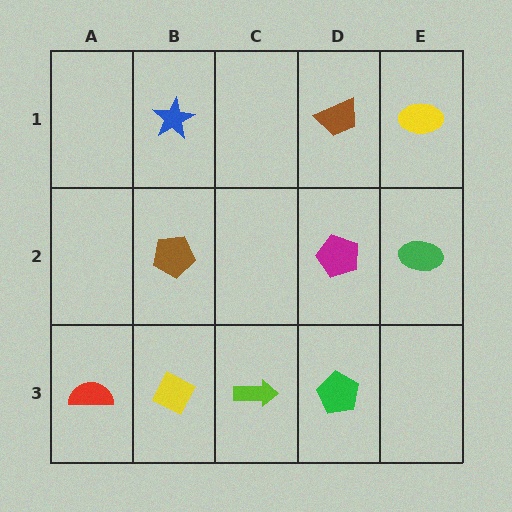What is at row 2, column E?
A green ellipse.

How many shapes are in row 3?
4 shapes.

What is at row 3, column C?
A lime arrow.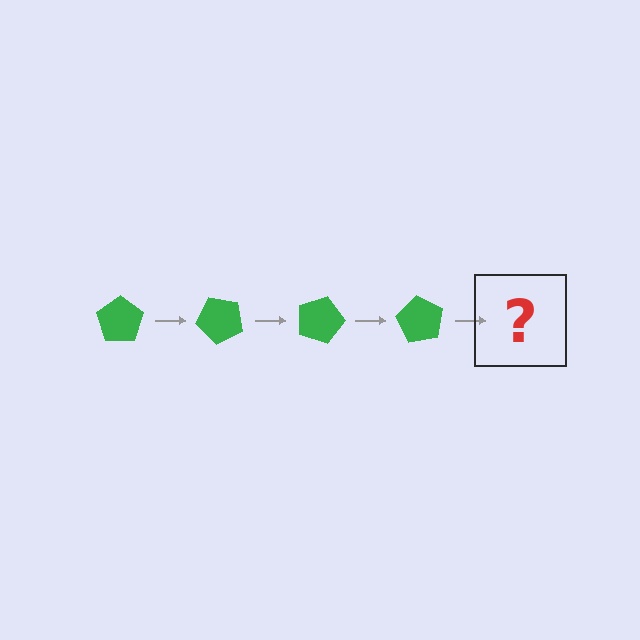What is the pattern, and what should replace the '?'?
The pattern is that the pentagon rotates 45 degrees each step. The '?' should be a green pentagon rotated 180 degrees.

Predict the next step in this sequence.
The next step is a green pentagon rotated 180 degrees.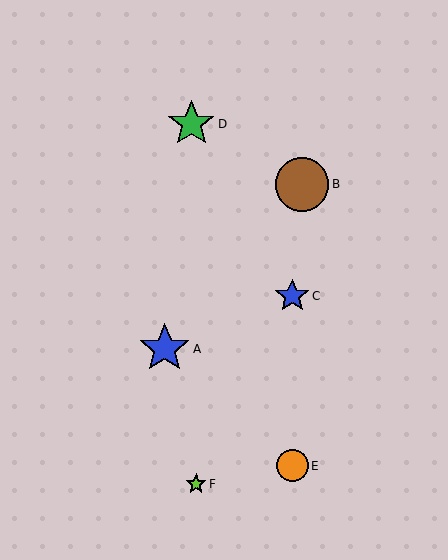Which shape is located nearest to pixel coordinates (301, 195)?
The brown circle (labeled B) at (302, 184) is nearest to that location.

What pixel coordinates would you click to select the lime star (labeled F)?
Click at (196, 484) to select the lime star F.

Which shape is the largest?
The brown circle (labeled B) is the largest.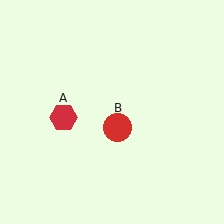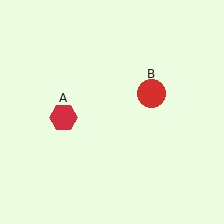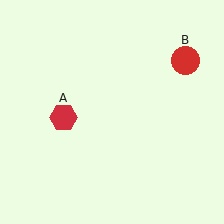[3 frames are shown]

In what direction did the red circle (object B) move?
The red circle (object B) moved up and to the right.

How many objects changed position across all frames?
1 object changed position: red circle (object B).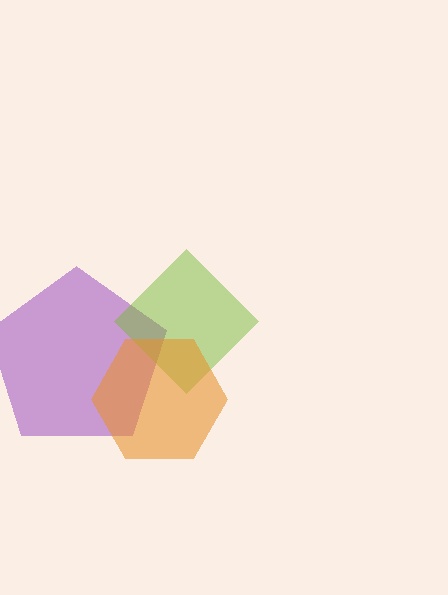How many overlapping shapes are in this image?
There are 3 overlapping shapes in the image.